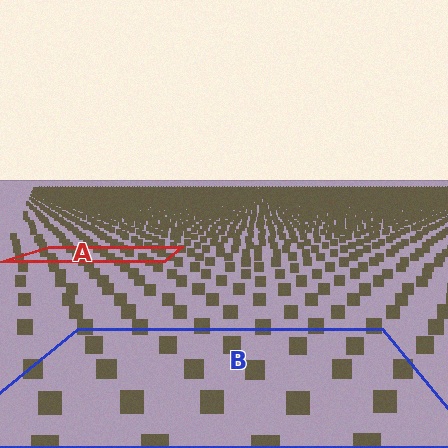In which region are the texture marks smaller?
The texture marks are smaller in region A, because it is farther away.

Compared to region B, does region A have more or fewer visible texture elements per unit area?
Region A has more texture elements per unit area — they are packed more densely because it is farther away.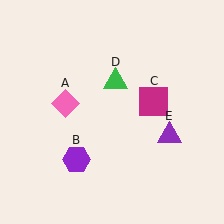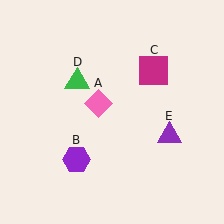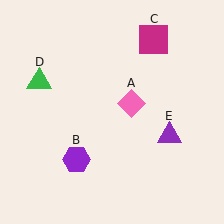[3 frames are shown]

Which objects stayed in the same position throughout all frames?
Purple hexagon (object B) and purple triangle (object E) remained stationary.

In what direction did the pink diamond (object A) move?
The pink diamond (object A) moved right.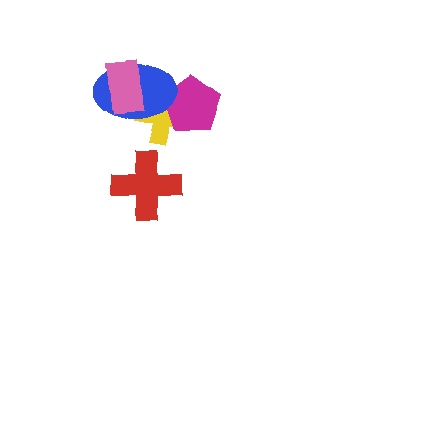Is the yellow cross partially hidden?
Yes, it is partially covered by another shape.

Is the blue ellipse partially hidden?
Yes, it is partially covered by another shape.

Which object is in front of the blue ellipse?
The pink rectangle is in front of the blue ellipse.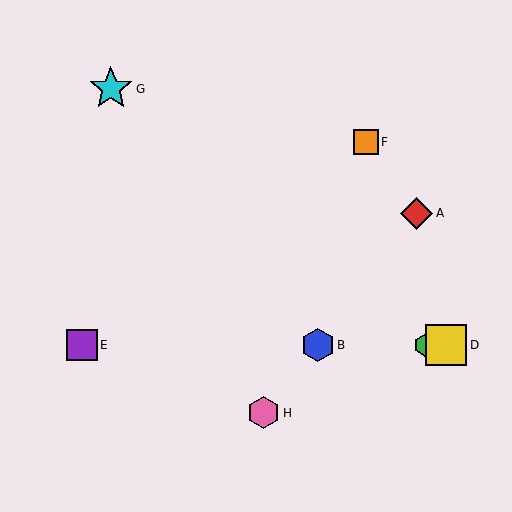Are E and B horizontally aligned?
Yes, both are at y≈345.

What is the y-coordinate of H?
Object H is at y≈413.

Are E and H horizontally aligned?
No, E is at y≈345 and H is at y≈413.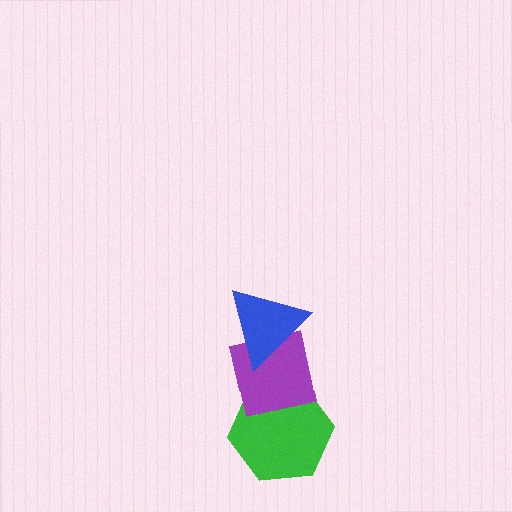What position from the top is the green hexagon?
The green hexagon is 3rd from the top.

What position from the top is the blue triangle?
The blue triangle is 1st from the top.